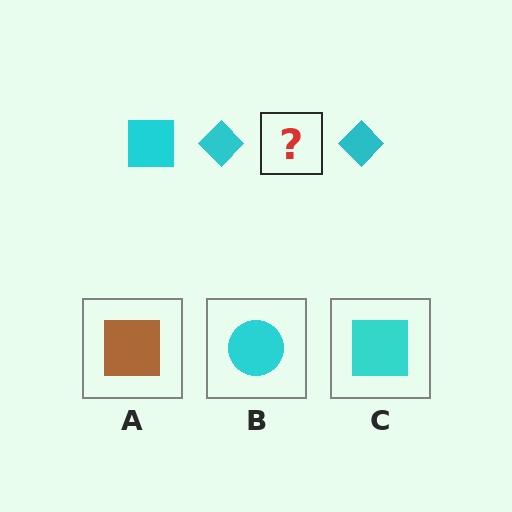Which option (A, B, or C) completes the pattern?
C.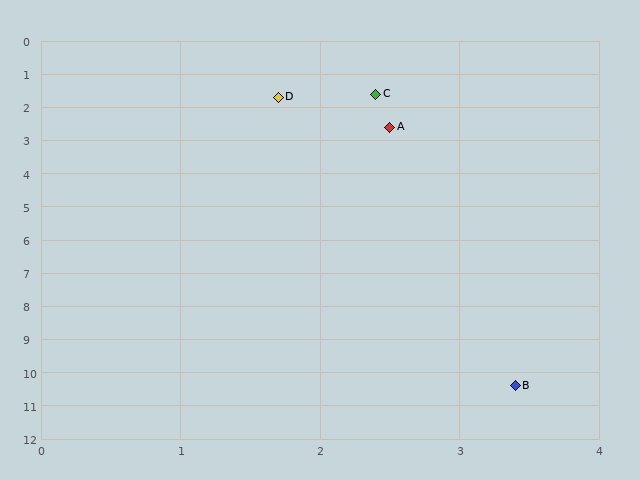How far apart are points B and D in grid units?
Points B and D are about 8.9 grid units apart.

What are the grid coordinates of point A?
Point A is at approximately (2.5, 2.6).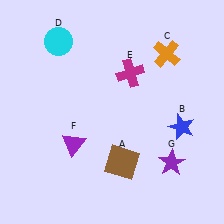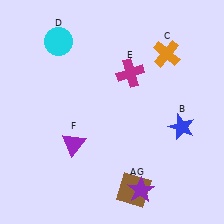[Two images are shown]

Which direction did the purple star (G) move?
The purple star (G) moved left.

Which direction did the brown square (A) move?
The brown square (A) moved down.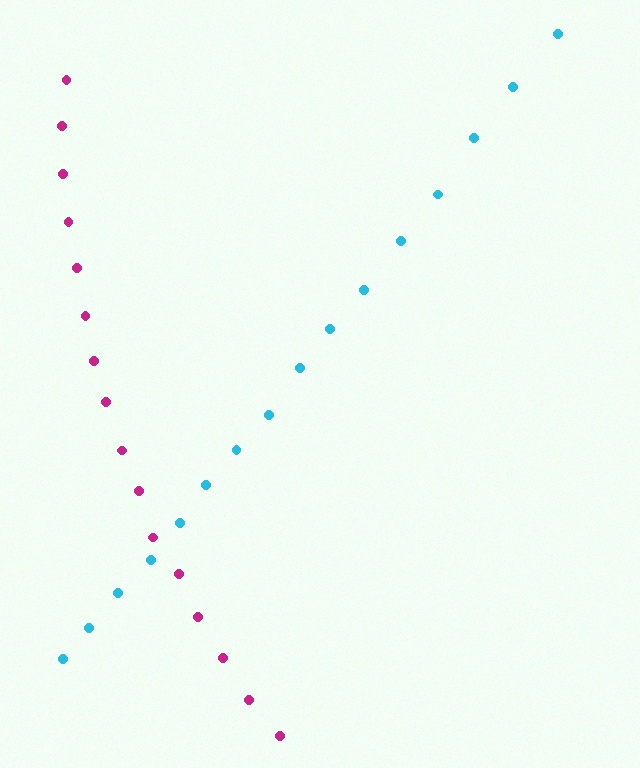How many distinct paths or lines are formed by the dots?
There are 2 distinct paths.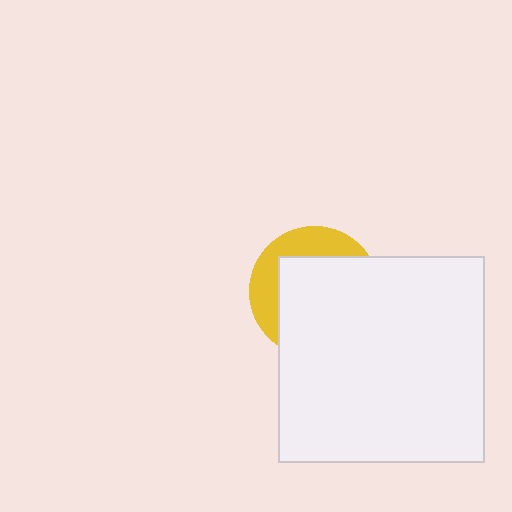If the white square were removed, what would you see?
You would see the complete yellow circle.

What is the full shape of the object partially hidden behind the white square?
The partially hidden object is a yellow circle.